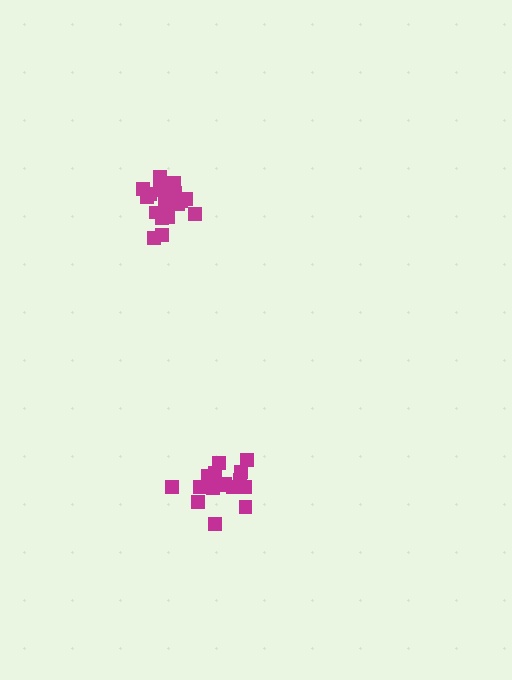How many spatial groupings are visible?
There are 2 spatial groupings.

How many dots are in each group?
Group 1: 18 dots, Group 2: 19 dots (37 total).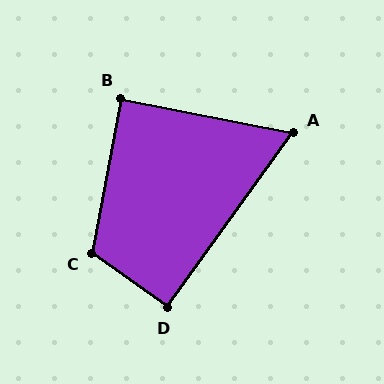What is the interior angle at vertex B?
Approximately 89 degrees (approximately right).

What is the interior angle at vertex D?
Approximately 91 degrees (approximately right).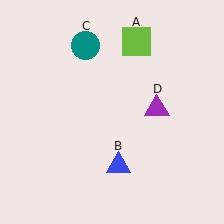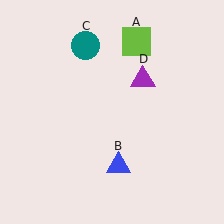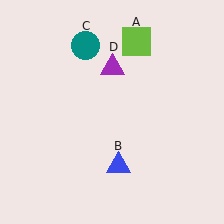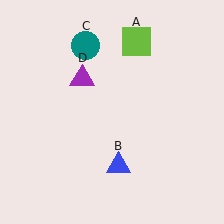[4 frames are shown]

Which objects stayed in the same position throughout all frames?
Lime square (object A) and blue triangle (object B) and teal circle (object C) remained stationary.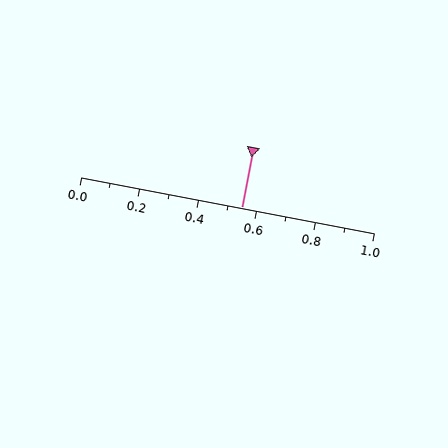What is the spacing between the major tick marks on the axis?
The major ticks are spaced 0.2 apart.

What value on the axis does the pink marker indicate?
The marker indicates approximately 0.55.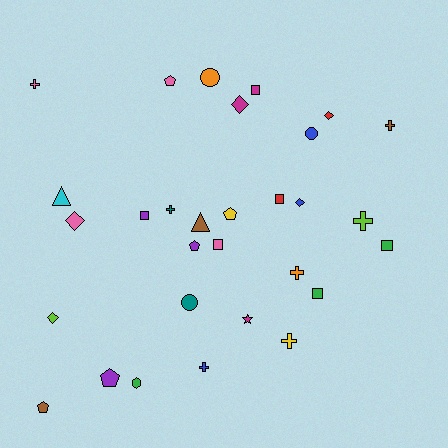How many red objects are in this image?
There are 2 red objects.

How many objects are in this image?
There are 30 objects.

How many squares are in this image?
There are 6 squares.